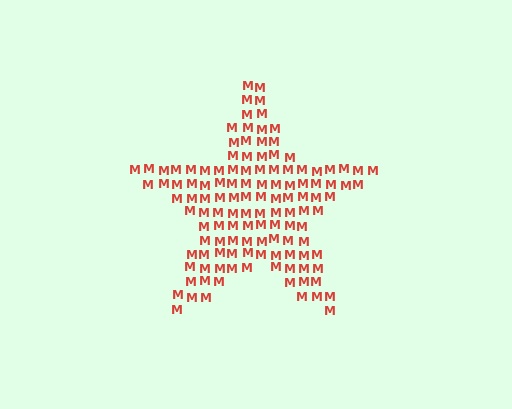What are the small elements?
The small elements are letter M's.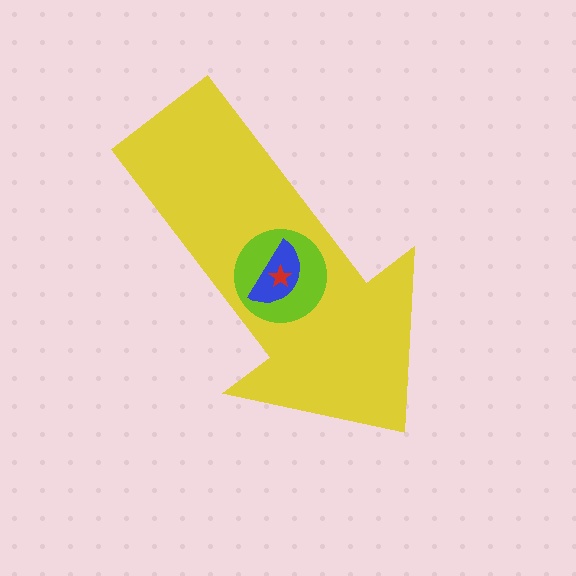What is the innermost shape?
The red star.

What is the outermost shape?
The yellow arrow.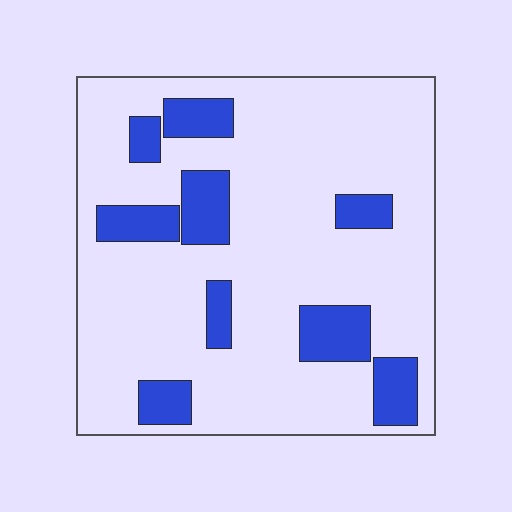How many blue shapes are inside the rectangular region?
9.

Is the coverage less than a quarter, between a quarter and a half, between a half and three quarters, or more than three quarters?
Less than a quarter.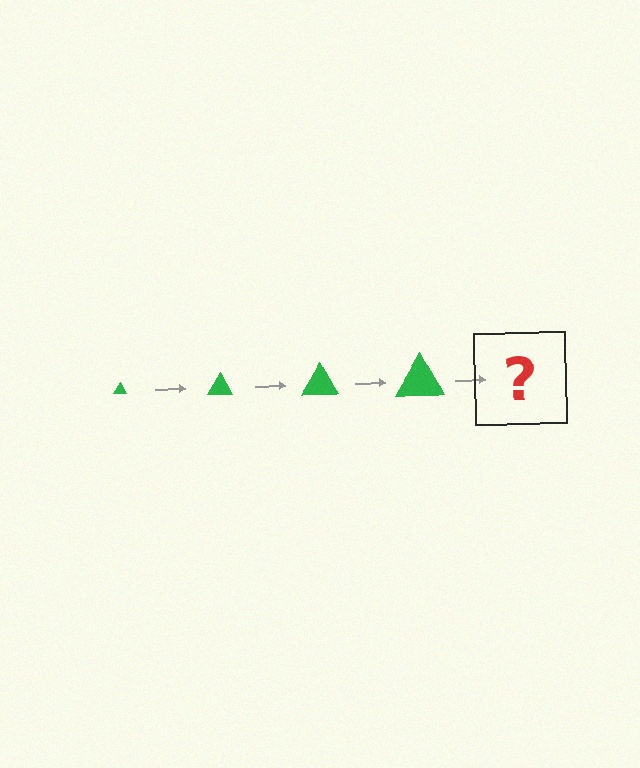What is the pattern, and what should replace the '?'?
The pattern is that the triangle gets progressively larger each step. The '?' should be a green triangle, larger than the previous one.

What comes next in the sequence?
The next element should be a green triangle, larger than the previous one.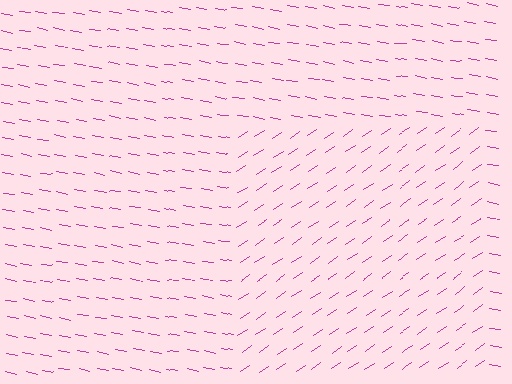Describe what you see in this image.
The image is filled with small magenta line segments. A rectangle region in the image has lines oriented differently from the surrounding lines, creating a visible texture boundary.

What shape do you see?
I see a rectangle.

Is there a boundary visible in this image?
Yes, there is a texture boundary formed by a change in line orientation.